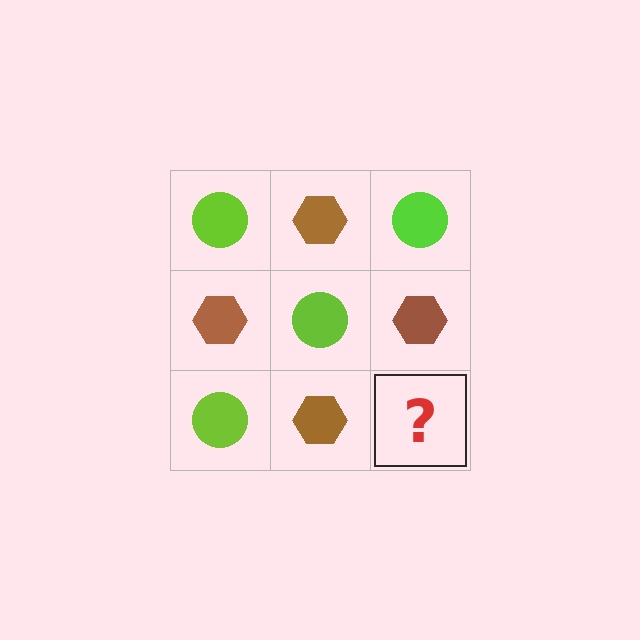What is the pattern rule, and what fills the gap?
The rule is that it alternates lime circle and brown hexagon in a checkerboard pattern. The gap should be filled with a lime circle.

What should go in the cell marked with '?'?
The missing cell should contain a lime circle.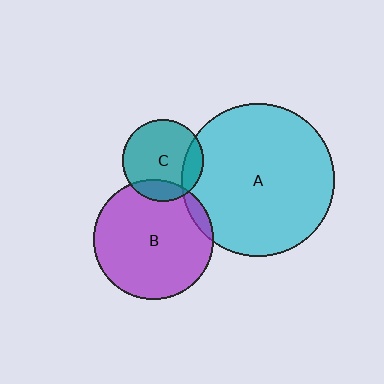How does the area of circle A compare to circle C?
Approximately 3.5 times.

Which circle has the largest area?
Circle A (cyan).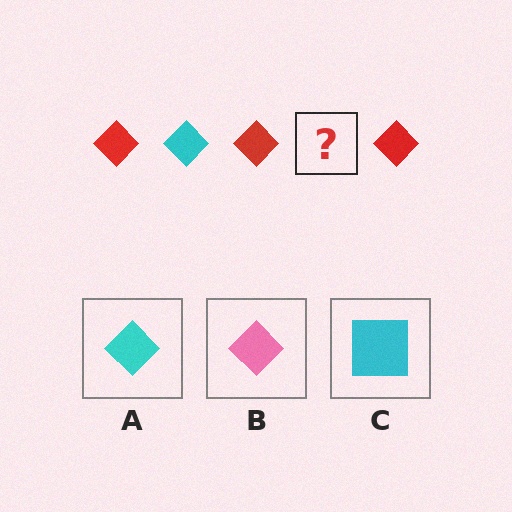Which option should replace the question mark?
Option A.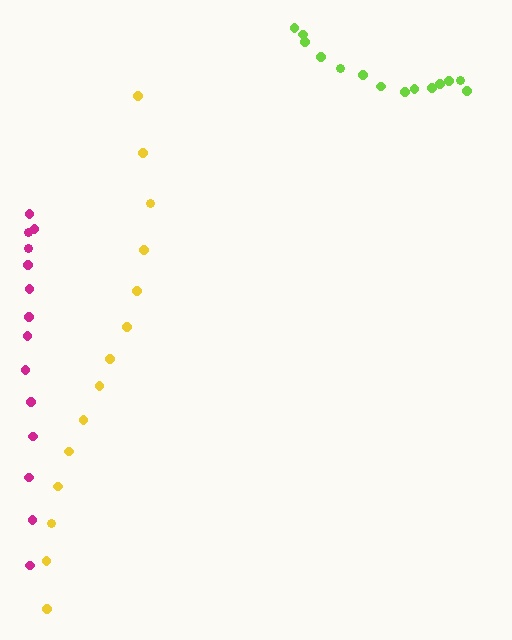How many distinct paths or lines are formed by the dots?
There are 3 distinct paths.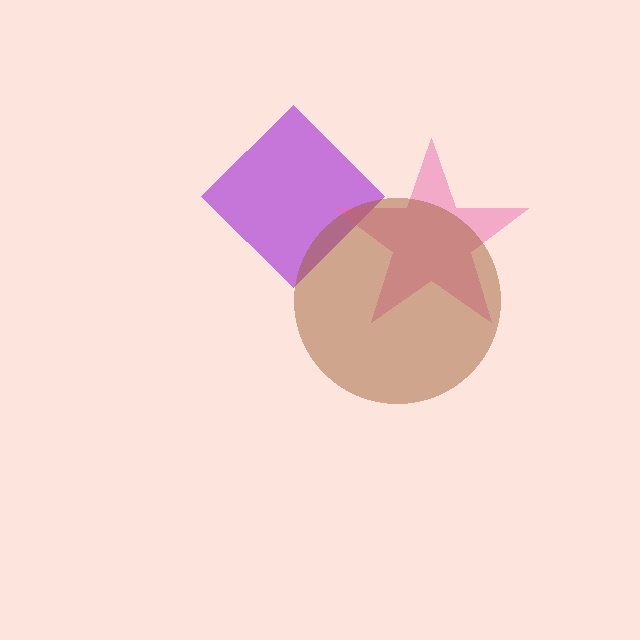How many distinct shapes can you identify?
There are 3 distinct shapes: a purple diamond, a pink star, a brown circle.